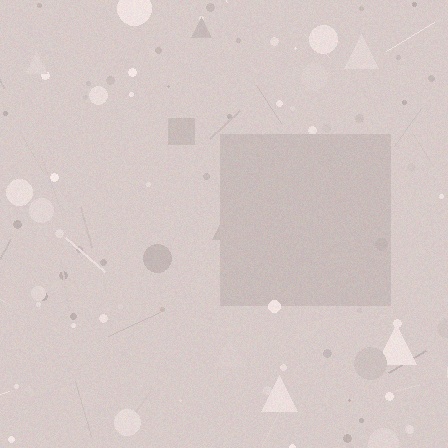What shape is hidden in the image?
A square is hidden in the image.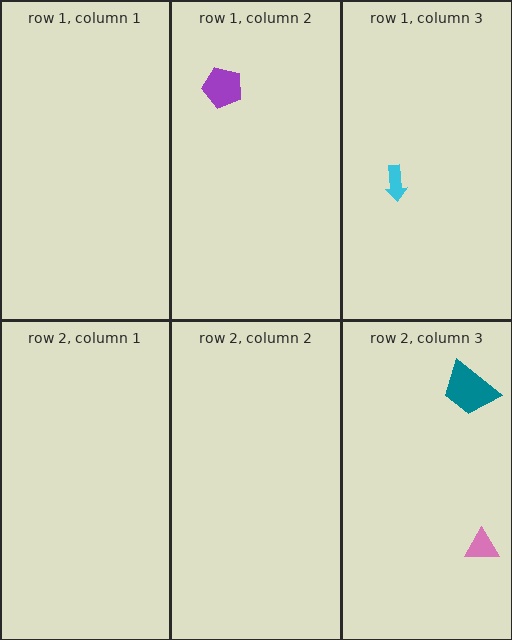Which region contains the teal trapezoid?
The row 2, column 3 region.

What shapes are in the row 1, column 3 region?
The cyan arrow.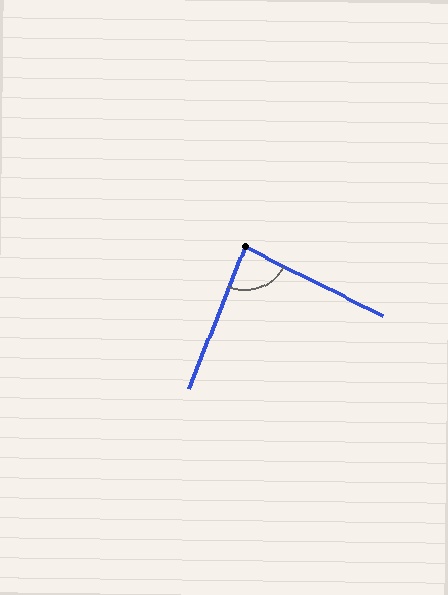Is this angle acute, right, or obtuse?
It is approximately a right angle.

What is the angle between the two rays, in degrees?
Approximately 85 degrees.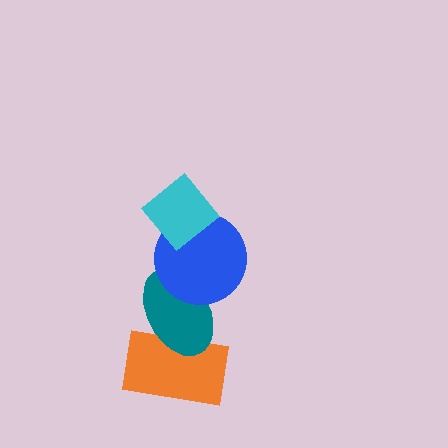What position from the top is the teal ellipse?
The teal ellipse is 3rd from the top.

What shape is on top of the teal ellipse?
The blue circle is on top of the teal ellipse.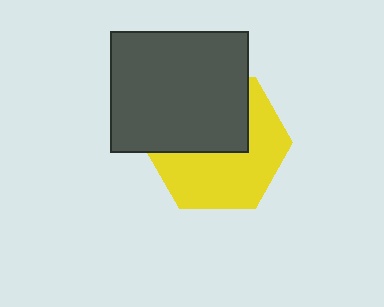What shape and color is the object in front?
The object in front is a dark gray rectangle.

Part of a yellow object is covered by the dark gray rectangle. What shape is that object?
It is a hexagon.